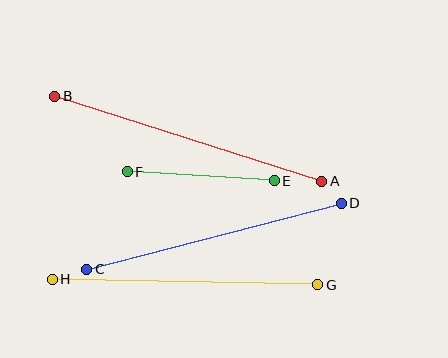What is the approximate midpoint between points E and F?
The midpoint is at approximately (201, 176) pixels.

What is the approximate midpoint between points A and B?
The midpoint is at approximately (188, 139) pixels.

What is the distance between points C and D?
The distance is approximately 263 pixels.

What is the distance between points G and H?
The distance is approximately 266 pixels.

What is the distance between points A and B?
The distance is approximately 280 pixels.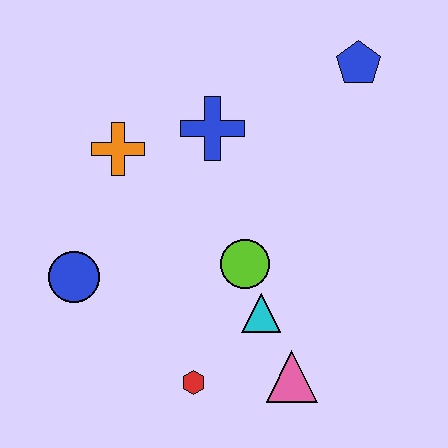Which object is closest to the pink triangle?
The cyan triangle is closest to the pink triangle.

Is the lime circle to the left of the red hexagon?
No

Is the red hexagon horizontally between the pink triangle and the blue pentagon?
No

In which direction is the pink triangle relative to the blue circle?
The pink triangle is to the right of the blue circle.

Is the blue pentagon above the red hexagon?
Yes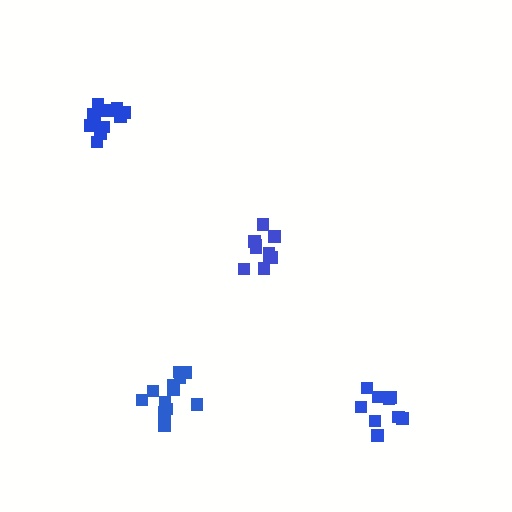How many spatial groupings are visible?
There are 4 spatial groupings.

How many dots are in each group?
Group 1: 12 dots, Group 2: 11 dots, Group 3: 10 dots, Group 4: 10 dots (43 total).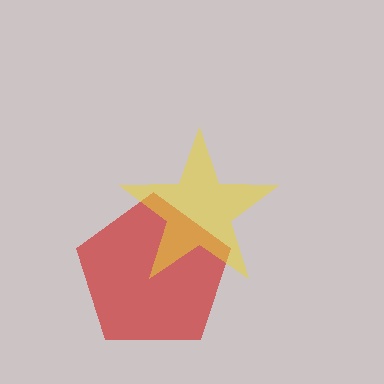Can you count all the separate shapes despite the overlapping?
Yes, there are 2 separate shapes.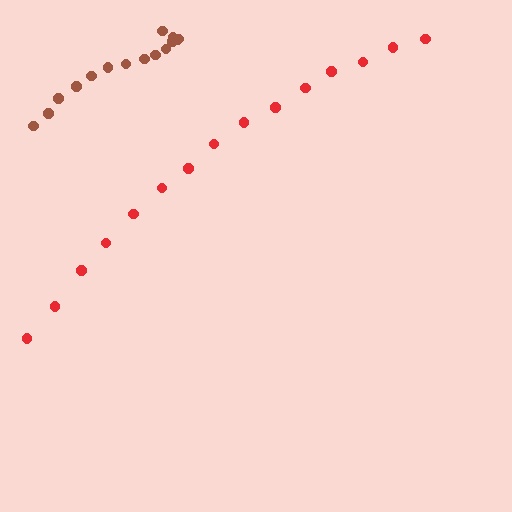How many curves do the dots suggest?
There are 2 distinct paths.